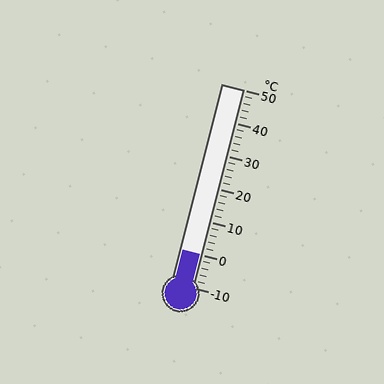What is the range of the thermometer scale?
The thermometer scale ranges from -10°C to 50°C.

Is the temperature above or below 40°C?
The temperature is below 40°C.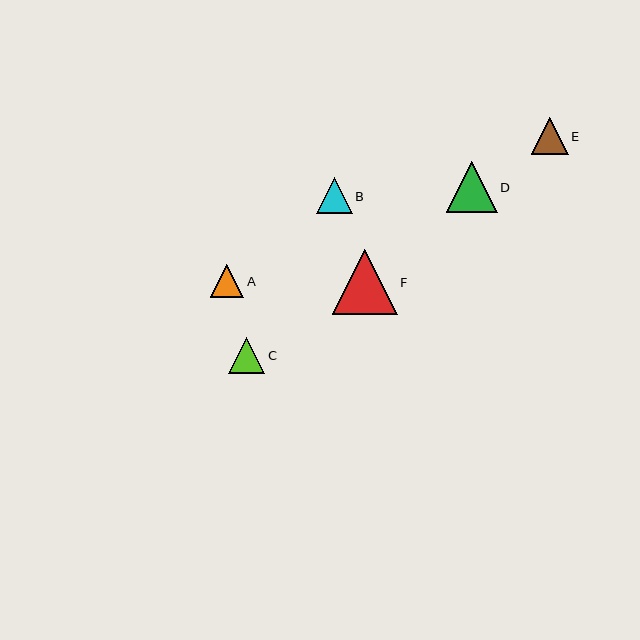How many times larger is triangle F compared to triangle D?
Triangle F is approximately 1.3 times the size of triangle D.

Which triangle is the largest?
Triangle F is the largest with a size of approximately 65 pixels.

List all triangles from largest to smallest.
From largest to smallest: F, D, E, C, B, A.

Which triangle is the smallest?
Triangle A is the smallest with a size of approximately 33 pixels.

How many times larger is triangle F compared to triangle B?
Triangle F is approximately 1.8 times the size of triangle B.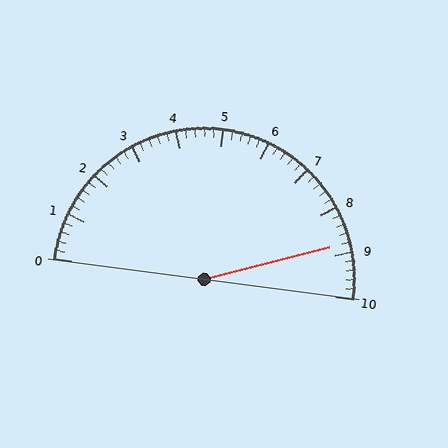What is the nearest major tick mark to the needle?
The nearest major tick mark is 9.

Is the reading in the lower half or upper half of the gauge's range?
The reading is in the upper half of the range (0 to 10).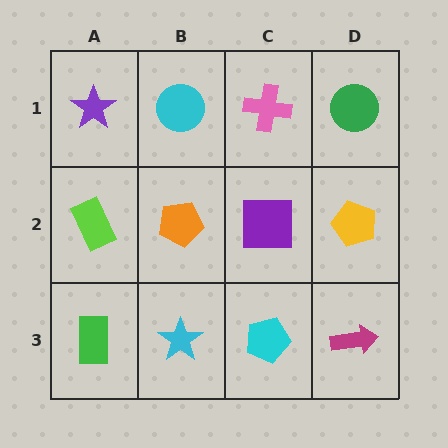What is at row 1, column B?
A cyan circle.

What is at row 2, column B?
An orange pentagon.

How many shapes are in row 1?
4 shapes.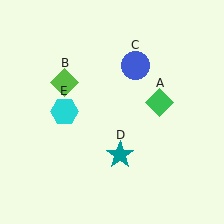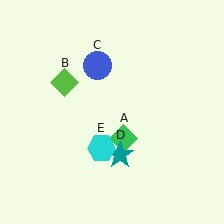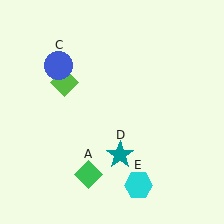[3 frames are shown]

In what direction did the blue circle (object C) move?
The blue circle (object C) moved left.